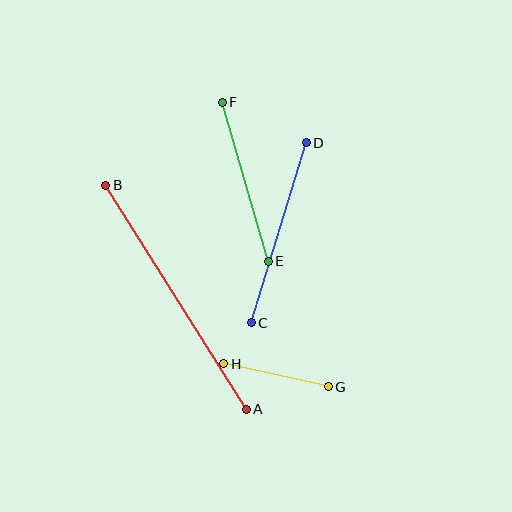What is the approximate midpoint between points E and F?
The midpoint is at approximately (245, 182) pixels.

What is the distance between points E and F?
The distance is approximately 166 pixels.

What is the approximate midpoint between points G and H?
The midpoint is at approximately (276, 375) pixels.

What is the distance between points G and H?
The distance is approximately 107 pixels.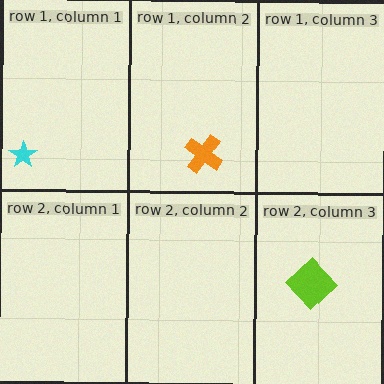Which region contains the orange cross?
The row 1, column 2 region.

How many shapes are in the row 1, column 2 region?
1.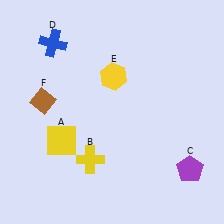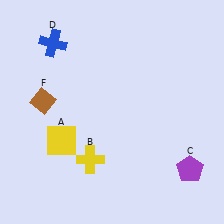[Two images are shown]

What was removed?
The yellow hexagon (E) was removed in Image 2.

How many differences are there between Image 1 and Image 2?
There is 1 difference between the two images.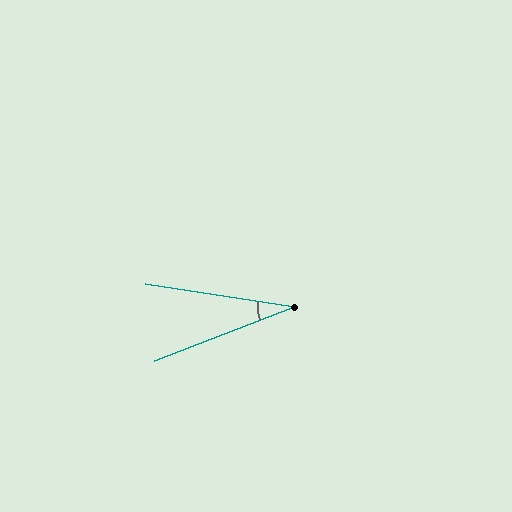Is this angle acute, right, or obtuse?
It is acute.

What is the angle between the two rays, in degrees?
Approximately 30 degrees.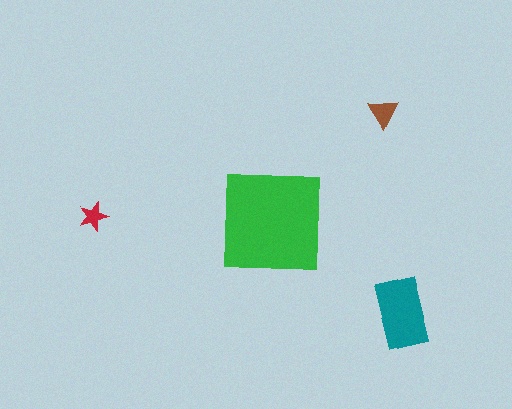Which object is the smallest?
The red star.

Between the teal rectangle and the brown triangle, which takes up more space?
The teal rectangle.